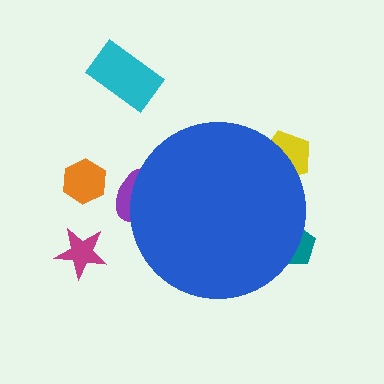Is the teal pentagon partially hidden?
Yes, the teal pentagon is partially hidden behind the blue circle.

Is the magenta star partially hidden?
No, the magenta star is fully visible.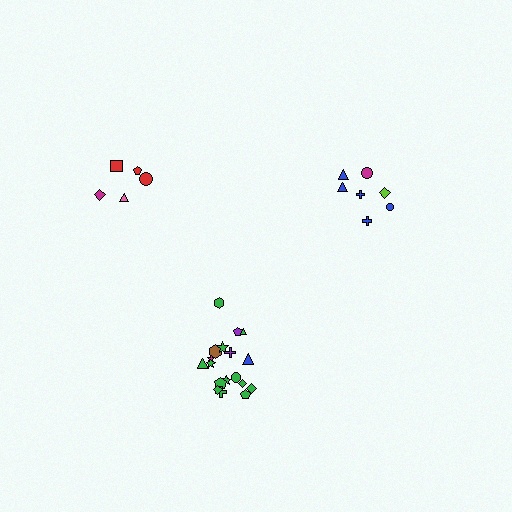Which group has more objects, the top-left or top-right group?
The top-right group.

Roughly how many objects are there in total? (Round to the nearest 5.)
Roughly 30 objects in total.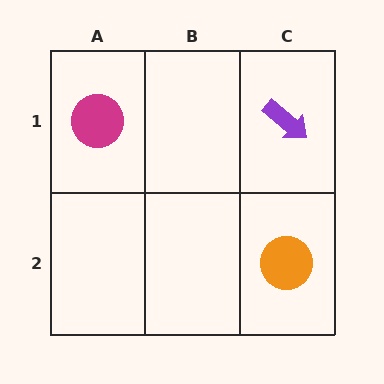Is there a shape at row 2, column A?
No, that cell is empty.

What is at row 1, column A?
A magenta circle.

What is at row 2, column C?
An orange circle.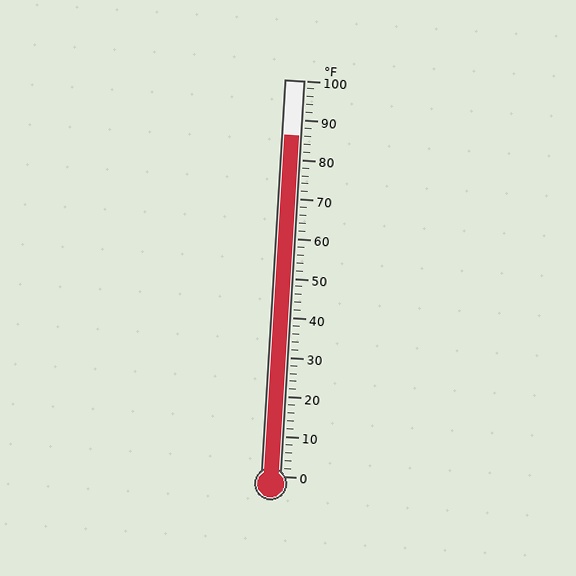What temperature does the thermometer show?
The thermometer shows approximately 86°F.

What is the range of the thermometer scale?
The thermometer scale ranges from 0°F to 100°F.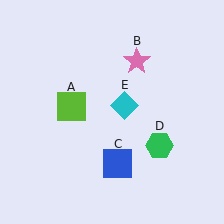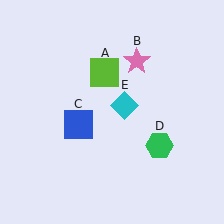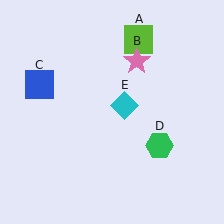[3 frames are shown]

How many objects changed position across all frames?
2 objects changed position: lime square (object A), blue square (object C).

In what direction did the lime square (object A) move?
The lime square (object A) moved up and to the right.